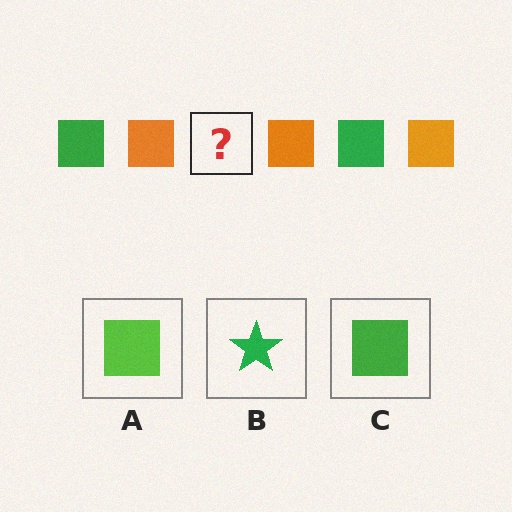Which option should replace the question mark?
Option C.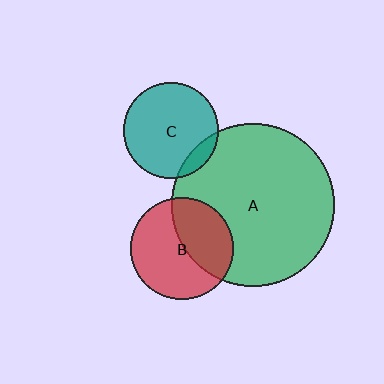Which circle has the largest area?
Circle A (green).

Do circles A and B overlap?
Yes.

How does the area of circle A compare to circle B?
Approximately 2.5 times.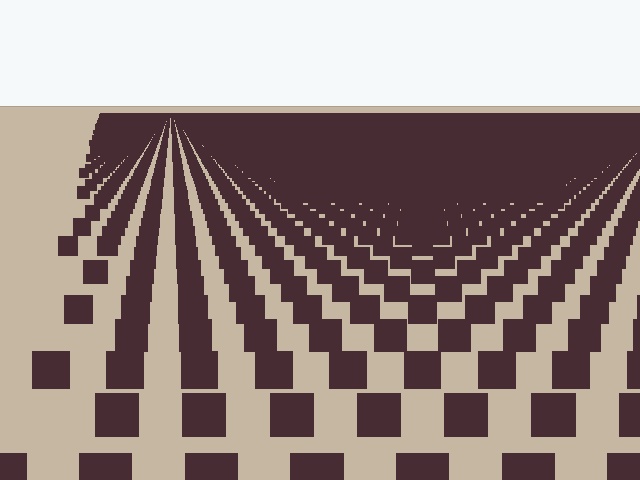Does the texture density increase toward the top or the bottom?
Density increases toward the top.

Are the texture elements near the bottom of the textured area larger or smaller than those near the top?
Larger. Near the bottom, elements are closer to the viewer and appear at a bigger on-screen size.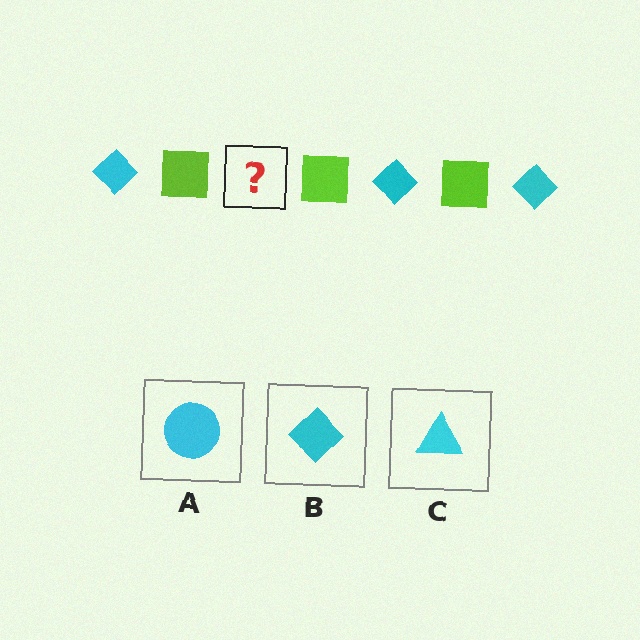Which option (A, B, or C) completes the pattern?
B.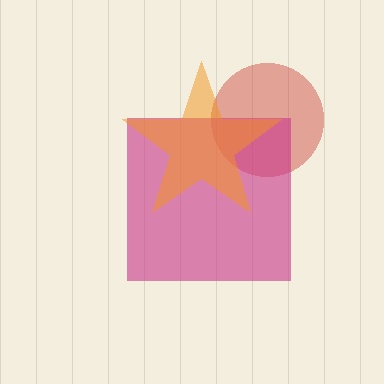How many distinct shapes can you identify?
There are 3 distinct shapes: a red circle, a magenta square, an orange star.